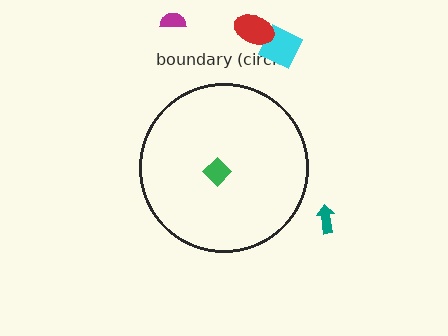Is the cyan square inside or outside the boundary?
Outside.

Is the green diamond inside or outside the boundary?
Inside.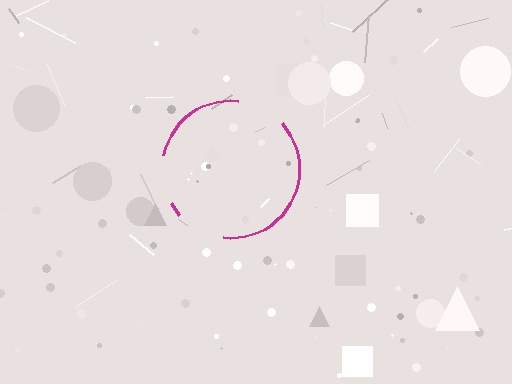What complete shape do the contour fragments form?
The contour fragments form a circle.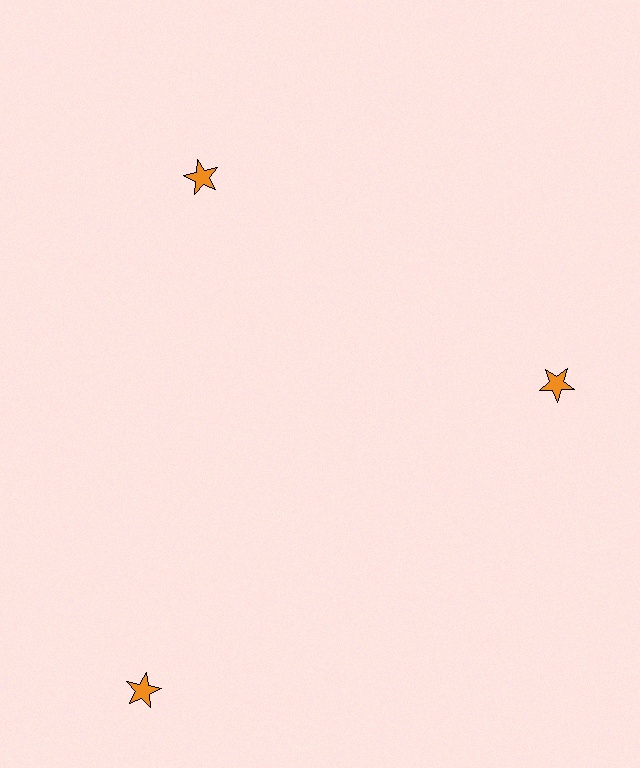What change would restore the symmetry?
The symmetry would be restored by moving it inward, back onto the ring so that all 3 stars sit at equal angles and equal distance from the center.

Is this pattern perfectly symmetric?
No. The 3 orange stars are arranged in a ring, but one element near the 7 o'clock position is pushed outward from the center, breaking the 3-fold rotational symmetry.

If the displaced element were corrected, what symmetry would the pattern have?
It would have 3-fold rotational symmetry — the pattern would map onto itself every 120 degrees.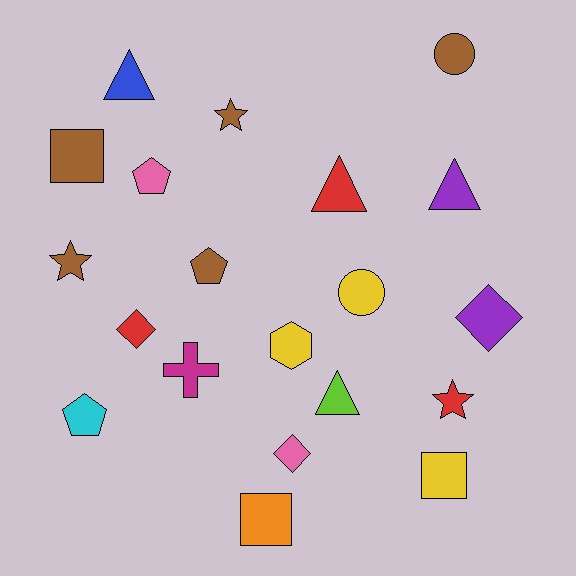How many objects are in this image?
There are 20 objects.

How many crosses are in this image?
There is 1 cross.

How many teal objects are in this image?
There are no teal objects.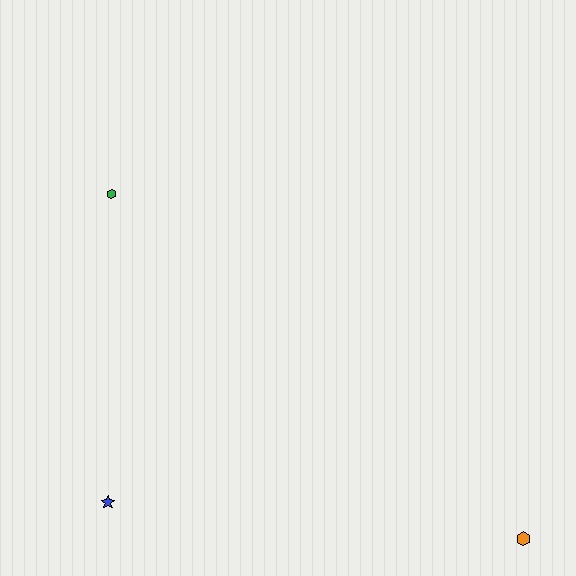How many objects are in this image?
There are 3 objects.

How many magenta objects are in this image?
There are no magenta objects.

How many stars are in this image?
There is 1 star.